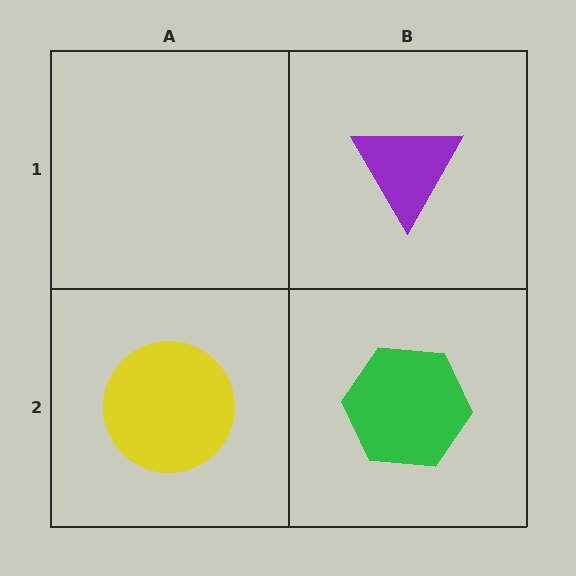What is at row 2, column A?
A yellow circle.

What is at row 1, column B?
A purple triangle.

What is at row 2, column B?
A green hexagon.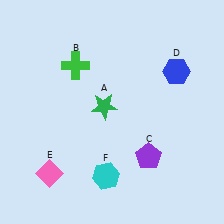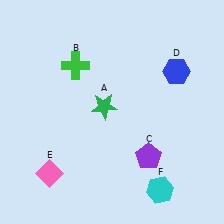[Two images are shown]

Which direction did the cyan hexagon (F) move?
The cyan hexagon (F) moved right.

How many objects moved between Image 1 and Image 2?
1 object moved between the two images.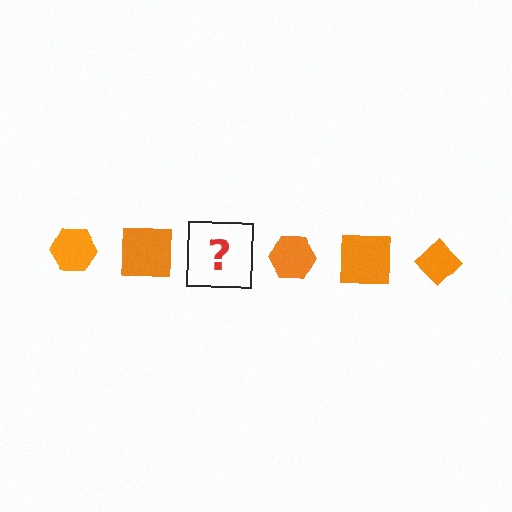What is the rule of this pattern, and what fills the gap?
The rule is that the pattern cycles through hexagon, square, diamond shapes in orange. The gap should be filled with an orange diamond.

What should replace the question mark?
The question mark should be replaced with an orange diamond.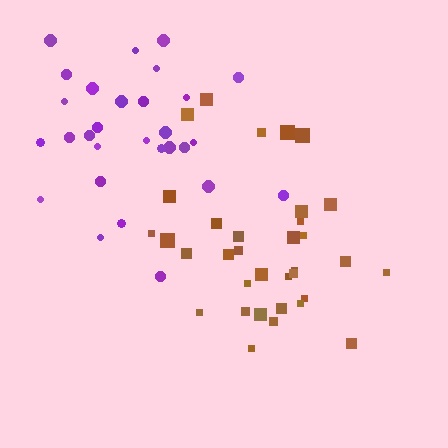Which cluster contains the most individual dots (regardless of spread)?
Brown (34).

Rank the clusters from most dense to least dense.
purple, brown.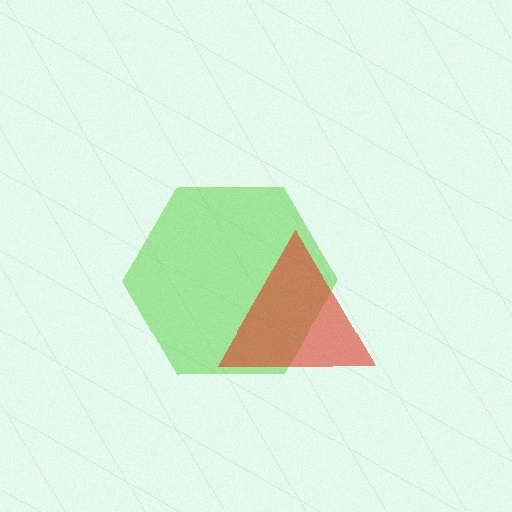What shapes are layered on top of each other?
The layered shapes are: a lime hexagon, a red triangle.